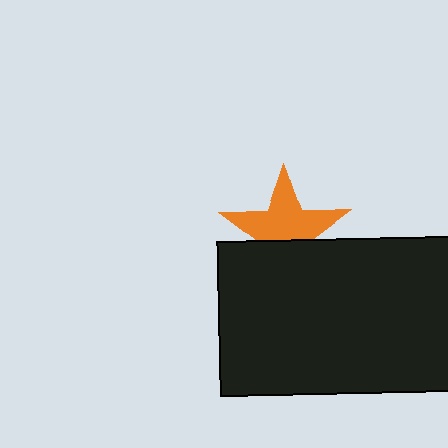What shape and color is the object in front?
The object in front is a black rectangle.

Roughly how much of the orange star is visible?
About half of it is visible (roughly 63%).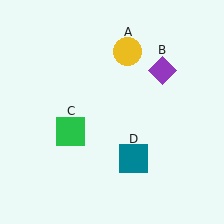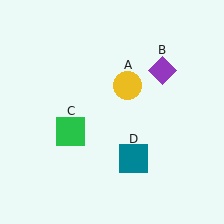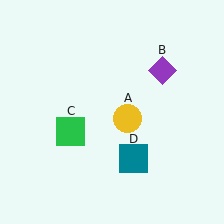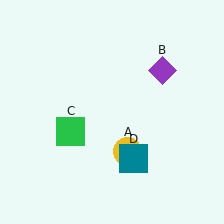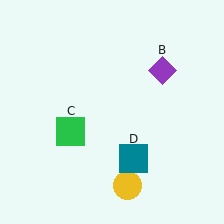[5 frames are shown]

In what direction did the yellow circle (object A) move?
The yellow circle (object A) moved down.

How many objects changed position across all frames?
1 object changed position: yellow circle (object A).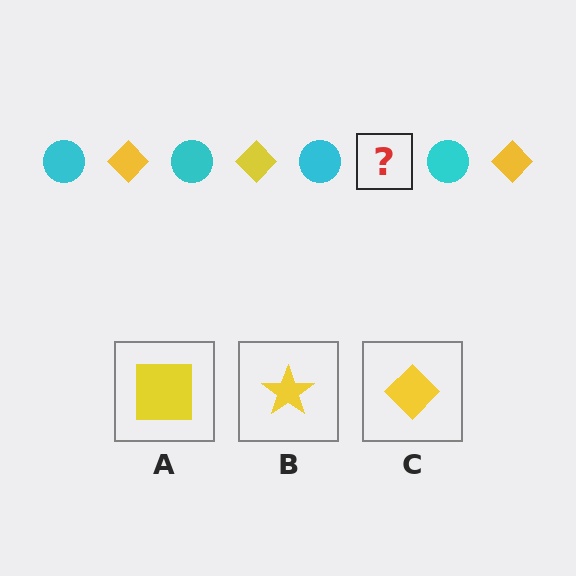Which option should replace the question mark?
Option C.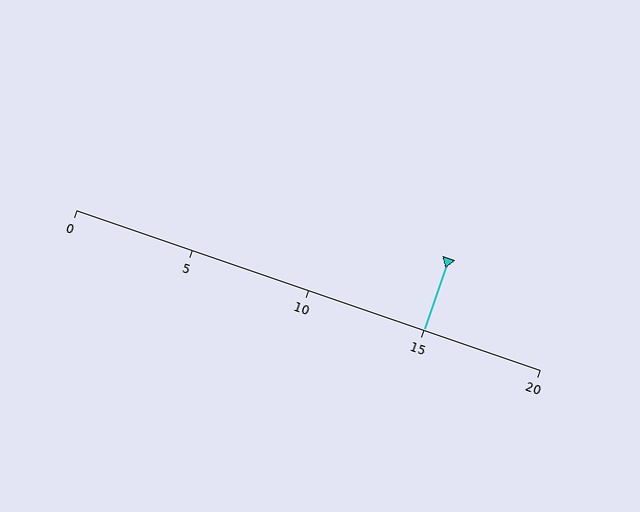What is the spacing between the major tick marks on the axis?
The major ticks are spaced 5 apart.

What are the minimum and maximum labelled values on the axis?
The axis runs from 0 to 20.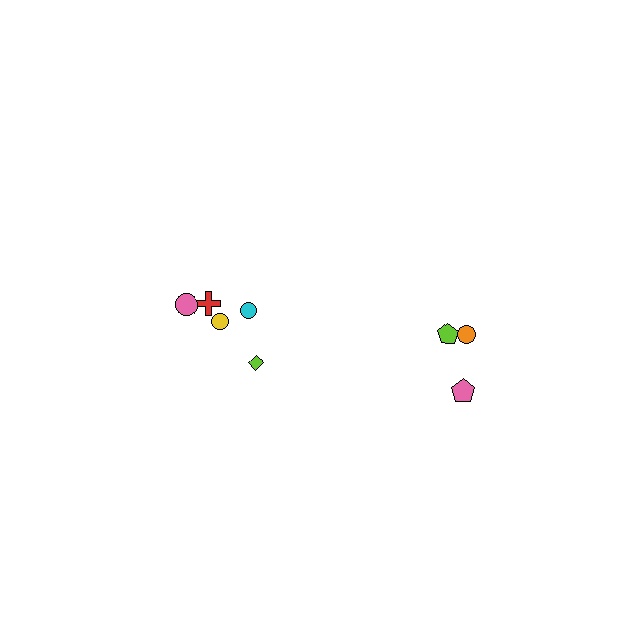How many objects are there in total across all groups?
There are 8 objects.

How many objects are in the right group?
There are 3 objects.